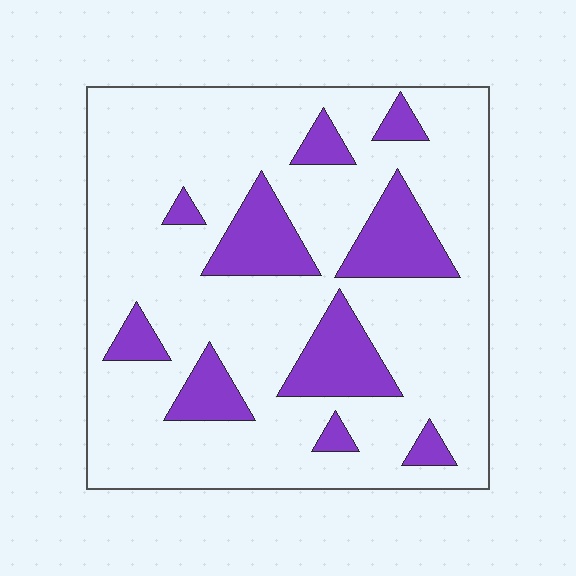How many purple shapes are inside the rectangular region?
10.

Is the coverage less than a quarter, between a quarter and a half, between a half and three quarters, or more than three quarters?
Less than a quarter.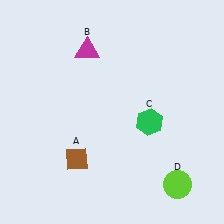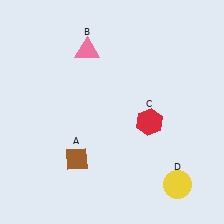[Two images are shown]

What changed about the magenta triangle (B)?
In Image 1, B is magenta. In Image 2, it changed to pink.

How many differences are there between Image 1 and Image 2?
There are 3 differences between the two images.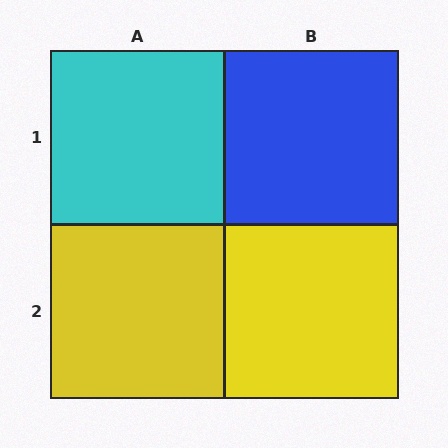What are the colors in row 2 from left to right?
Yellow, yellow.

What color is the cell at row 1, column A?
Cyan.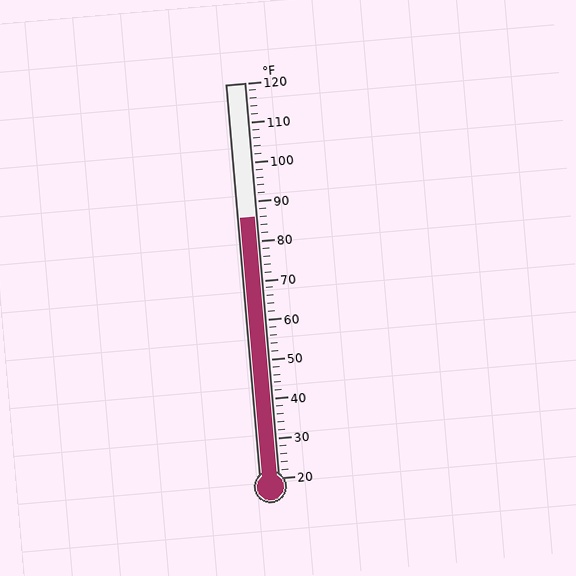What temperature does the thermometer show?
The thermometer shows approximately 86°F.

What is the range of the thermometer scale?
The thermometer scale ranges from 20°F to 120°F.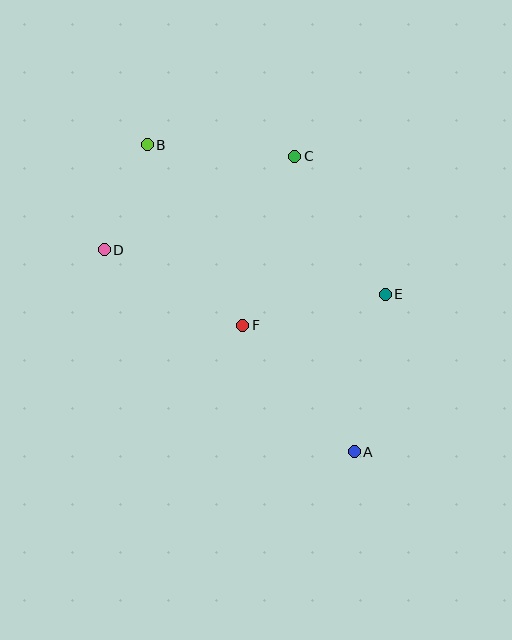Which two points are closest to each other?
Points B and D are closest to each other.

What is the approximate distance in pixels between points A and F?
The distance between A and F is approximately 169 pixels.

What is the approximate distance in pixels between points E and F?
The distance between E and F is approximately 146 pixels.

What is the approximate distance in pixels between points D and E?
The distance between D and E is approximately 284 pixels.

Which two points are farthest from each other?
Points A and B are farthest from each other.